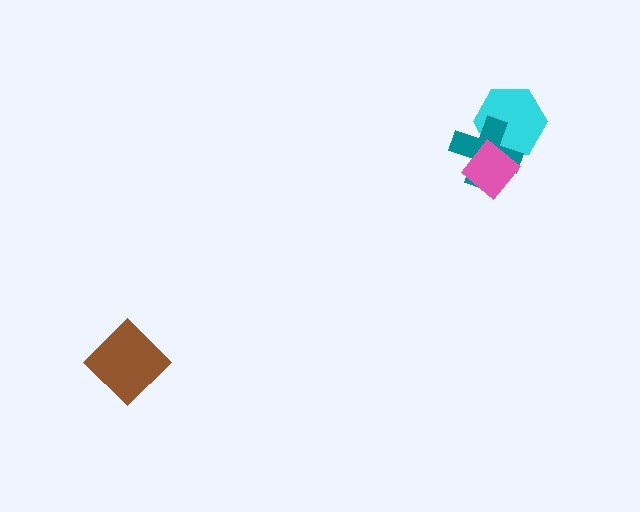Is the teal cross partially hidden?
Yes, it is partially covered by another shape.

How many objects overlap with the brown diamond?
0 objects overlap with the brown diamond.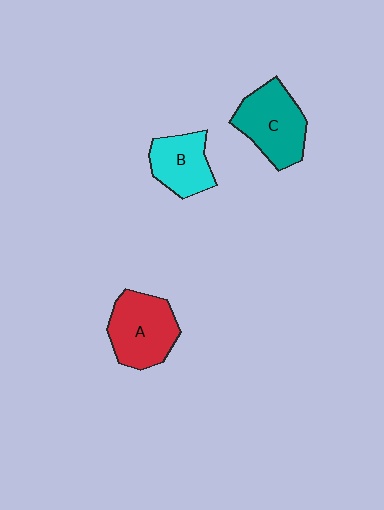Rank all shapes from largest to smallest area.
From largest to smallest: C (teal), A (red), B (cyan).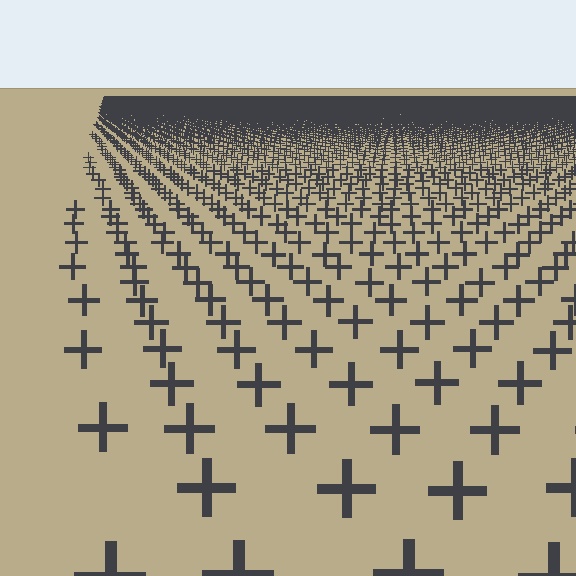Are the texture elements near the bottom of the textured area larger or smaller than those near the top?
Larger. Near the bottom, elements are closer to the viewer and appear at a bigger on-screen size.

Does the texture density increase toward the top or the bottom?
Density increases toward the top.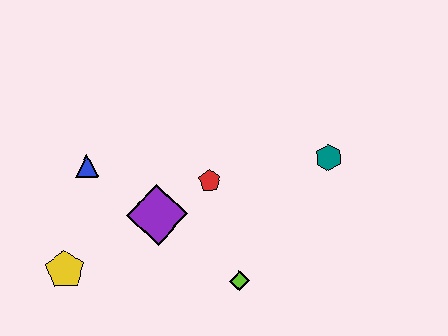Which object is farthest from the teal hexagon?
The yellow pentagon is farthest from the teal hexagon.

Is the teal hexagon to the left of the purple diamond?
No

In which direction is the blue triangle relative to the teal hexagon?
The blue triangle is to the left of the teal hexagon.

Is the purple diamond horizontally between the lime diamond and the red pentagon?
No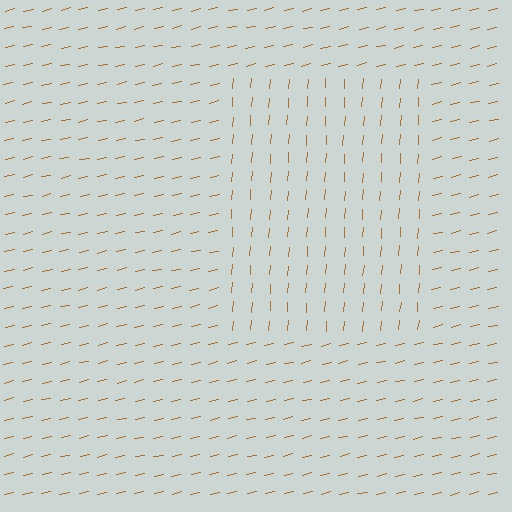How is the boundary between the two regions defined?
The boundary is defined purely by a change in line orientation (approximately 73 degrees difference). All lines are the same color and thickness.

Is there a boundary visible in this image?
Yes, there is a texture boundary formed by a change in line orientation.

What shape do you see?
I see a rectangle.